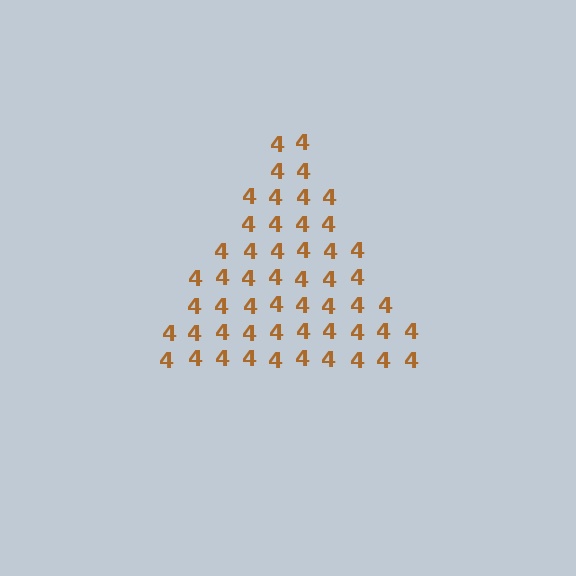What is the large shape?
The large shape is a triangle.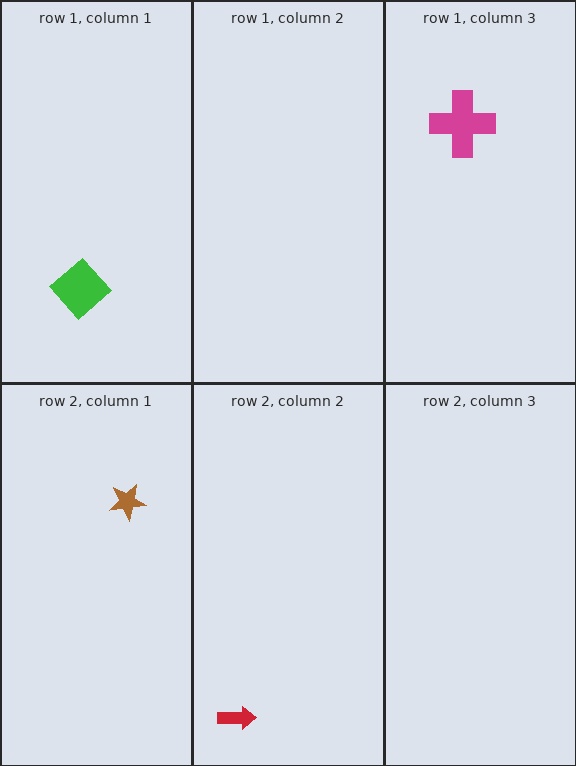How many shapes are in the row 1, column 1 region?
1.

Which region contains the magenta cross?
The row 1, column 3 region.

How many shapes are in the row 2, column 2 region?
1.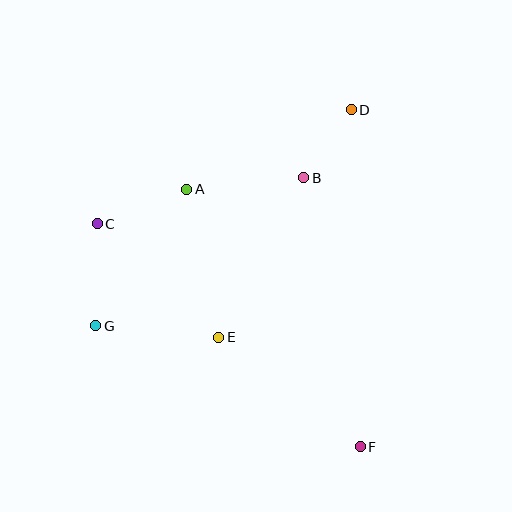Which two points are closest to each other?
Points B and D are closest to each other.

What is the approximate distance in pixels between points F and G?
The distance between F and G is approximately 291 pixels.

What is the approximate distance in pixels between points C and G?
The distance between C and G is approximately 102 pixels.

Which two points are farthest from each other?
Points C and F are farthest from each other.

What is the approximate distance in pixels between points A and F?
The distance between A and F is approximately 310 pixels.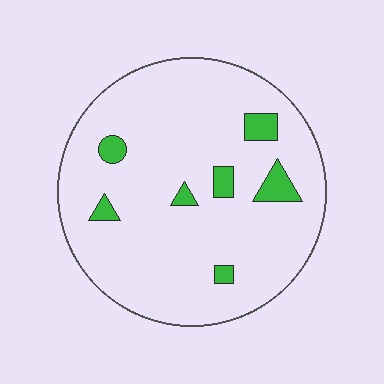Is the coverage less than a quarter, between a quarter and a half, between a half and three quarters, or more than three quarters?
Less than a quarter.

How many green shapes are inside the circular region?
7.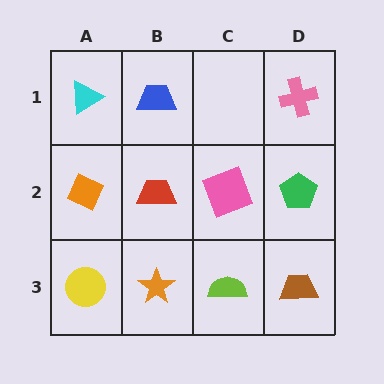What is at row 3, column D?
A brown trapezoid.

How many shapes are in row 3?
4 shapes.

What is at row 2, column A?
An orange diamond.